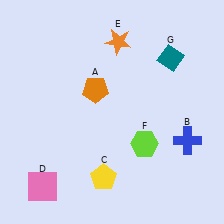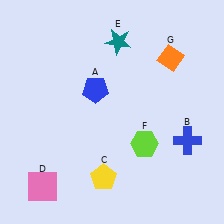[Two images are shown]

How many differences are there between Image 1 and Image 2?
There are 3 differences between the two images.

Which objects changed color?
A changed from orange to blue. E changed from orange to teal. G changed from teal to orange.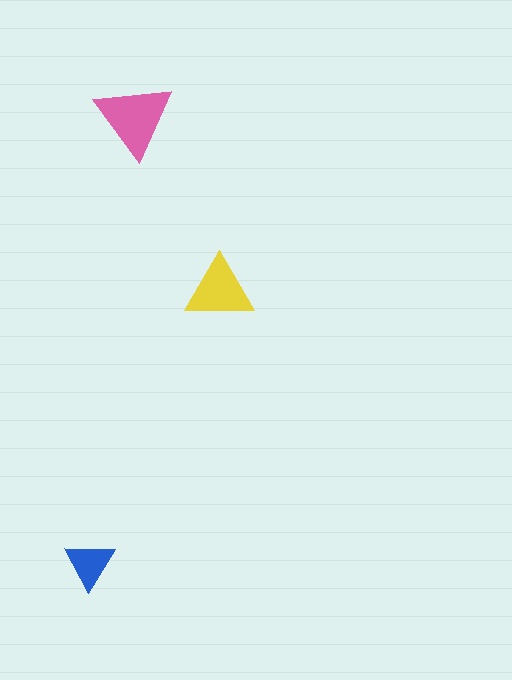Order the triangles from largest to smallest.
the pink one, the yellow one, the blue one.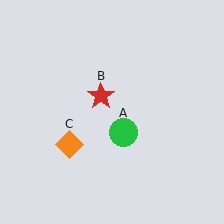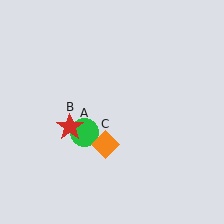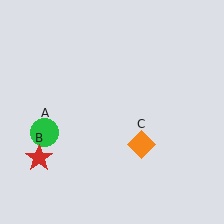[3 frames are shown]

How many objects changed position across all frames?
3 objects changed position: green circle (object A), red star (object B), orange diamond (object C).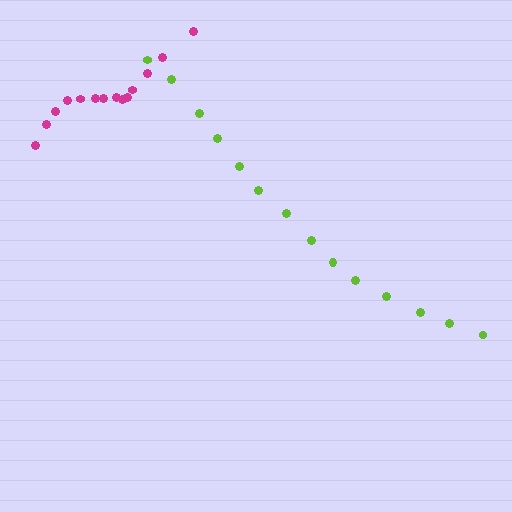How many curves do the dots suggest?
There are 2 distinct paths.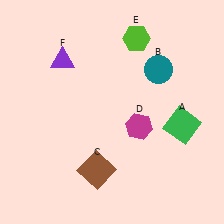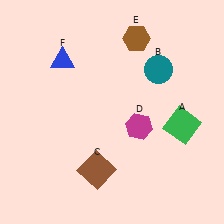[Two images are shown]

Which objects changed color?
E changed from lime to brown. F changed from purple to blue.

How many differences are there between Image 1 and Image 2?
There are 2 differences between the two images.